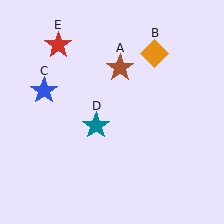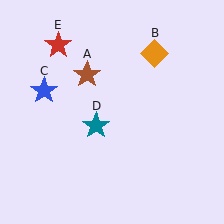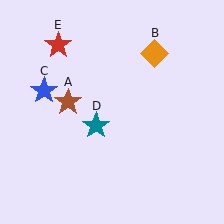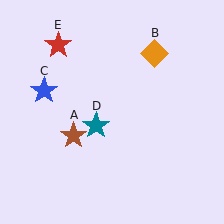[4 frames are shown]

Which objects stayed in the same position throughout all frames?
Orange diamond (object B) and blue star (object C) and teal star (object D) and red star (object E) remained stationary.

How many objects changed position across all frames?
1 object changed position: brown star (object A).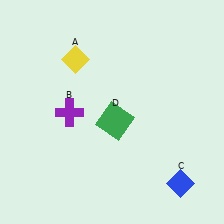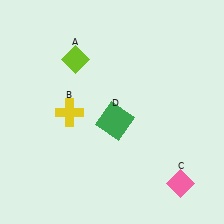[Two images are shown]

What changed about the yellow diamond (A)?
In Image 1, A is yellow. In Image 2, it changed to lime.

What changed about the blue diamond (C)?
In Image 1, C is blue. In Image 2, it changed to pink.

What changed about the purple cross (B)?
In Image 1, B is purple. In Image 2, it changed to yellow.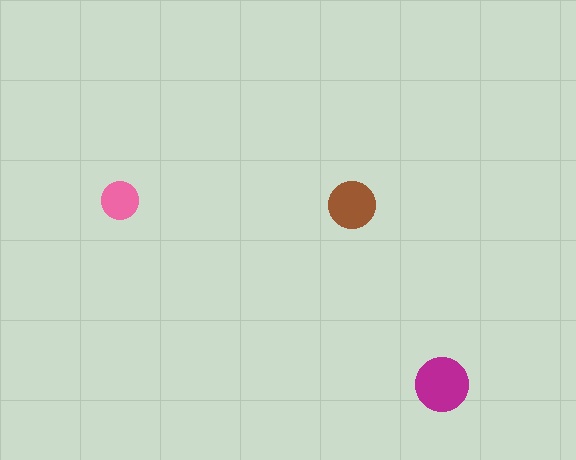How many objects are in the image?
There are 3 objects in the image.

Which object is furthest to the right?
The magenta circle is rightmost.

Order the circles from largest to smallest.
the magenta one, the brown one, the pink one.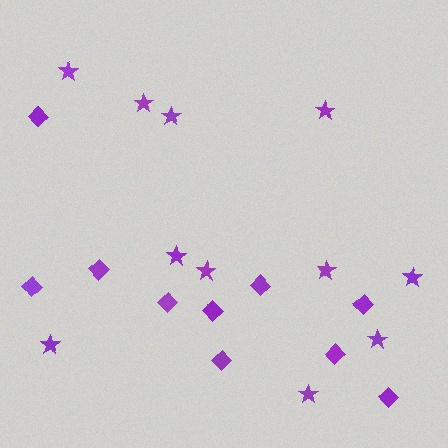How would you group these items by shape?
There are 2 groups: one group of diamonds (10) and one group of stars (11).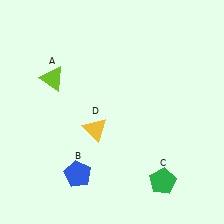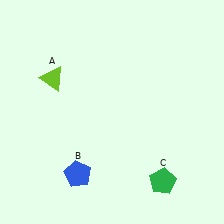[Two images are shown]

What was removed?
The yellow triangle (D) was removed in Image 2.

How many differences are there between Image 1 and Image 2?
There is 1 difference between the two images.